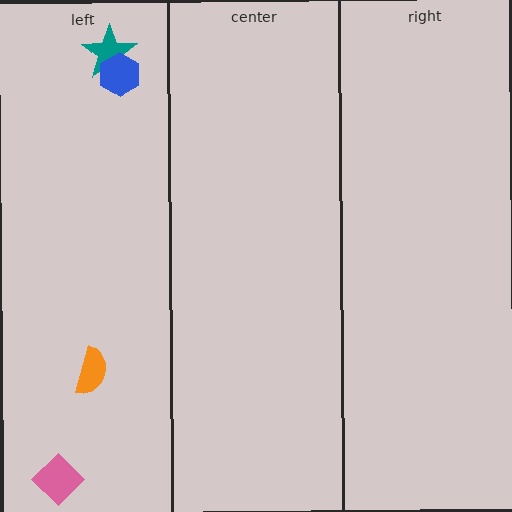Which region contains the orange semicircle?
The left region.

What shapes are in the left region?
The pink diamond, the teal star, the orange semicircle, the blue hexagon.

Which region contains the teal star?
The left region.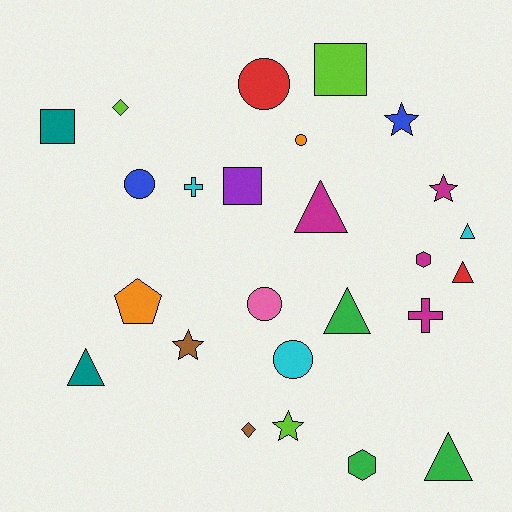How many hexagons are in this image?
There are 2 hexagons.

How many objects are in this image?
There are 25 objects.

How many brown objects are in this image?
There are 2 brown objects.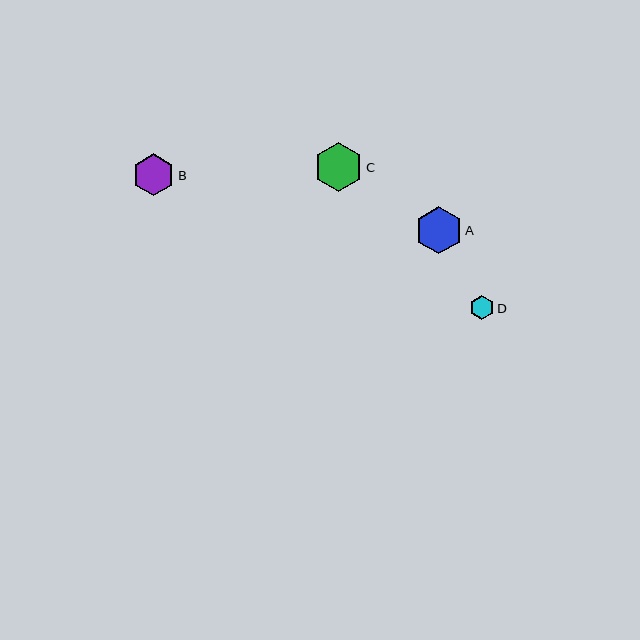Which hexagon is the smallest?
Hexagon D is the smallest with a size of approximately 24 pixels.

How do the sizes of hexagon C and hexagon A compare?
Hexagon C and hexagon A are approximately the same size.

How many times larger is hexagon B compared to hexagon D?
Hexagon B is approximately 1.7 times the size of hexagon D.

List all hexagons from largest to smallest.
From largest to smallest: C, A, B, D.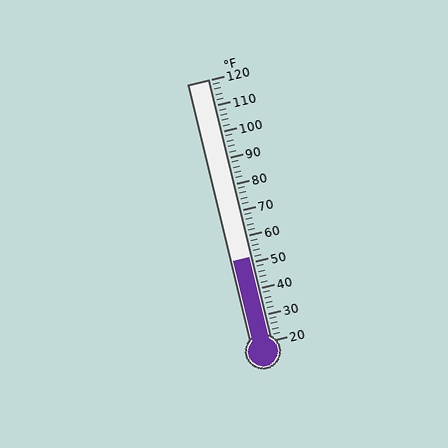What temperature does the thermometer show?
The thermometer shows approximately 52°F.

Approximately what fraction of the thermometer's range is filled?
The thermometer is filled to approximately 30% of its range.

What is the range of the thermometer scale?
The thermometer scale ranges from 20°F to 120°F.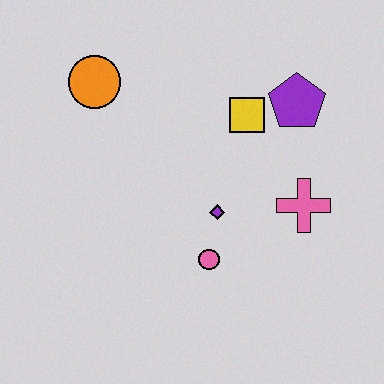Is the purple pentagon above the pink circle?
Yes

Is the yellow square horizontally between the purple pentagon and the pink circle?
Yes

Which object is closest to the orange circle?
The yellow square is closest to the orange circle.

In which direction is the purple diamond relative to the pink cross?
The purple diamond is to the left of the pink cross.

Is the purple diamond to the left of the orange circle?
No